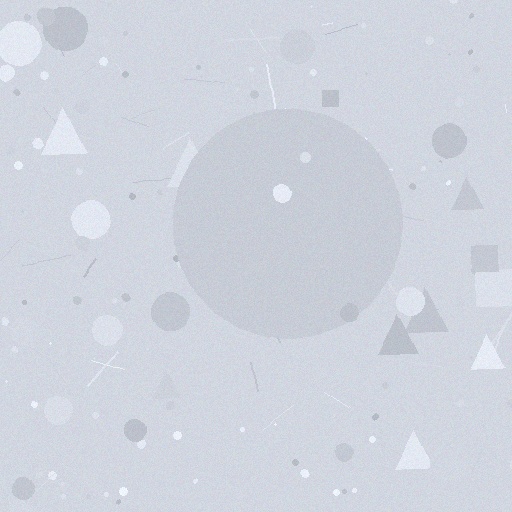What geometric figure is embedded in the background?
A circle is embedded in the background.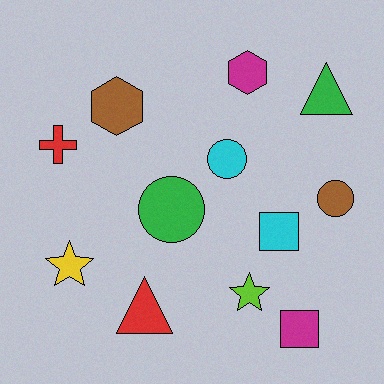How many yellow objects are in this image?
There is 1 yellow object.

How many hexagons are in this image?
There are 2 hexagons.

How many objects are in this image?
There are 12 objects.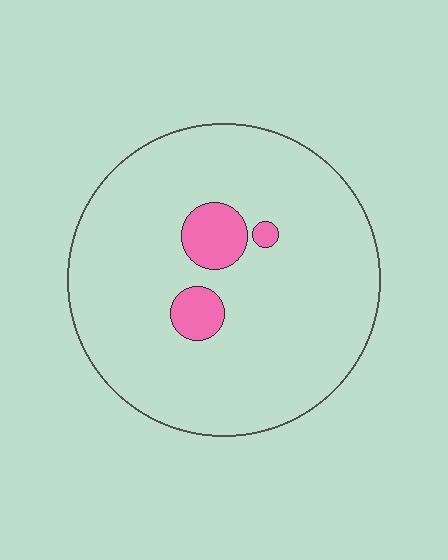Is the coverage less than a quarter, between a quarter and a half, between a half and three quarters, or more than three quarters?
Less than a quarter.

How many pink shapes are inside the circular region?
3.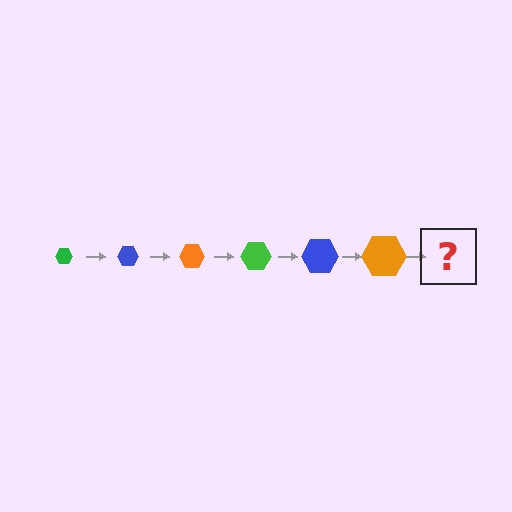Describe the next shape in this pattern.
It should be a green hexagon, larger than the previous one.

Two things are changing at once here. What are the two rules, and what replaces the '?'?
The two rules are that the hexagon grows larger each step and the color cycles through green, blue, and orange. The '?' should be a green hexagon, larger than the previous one.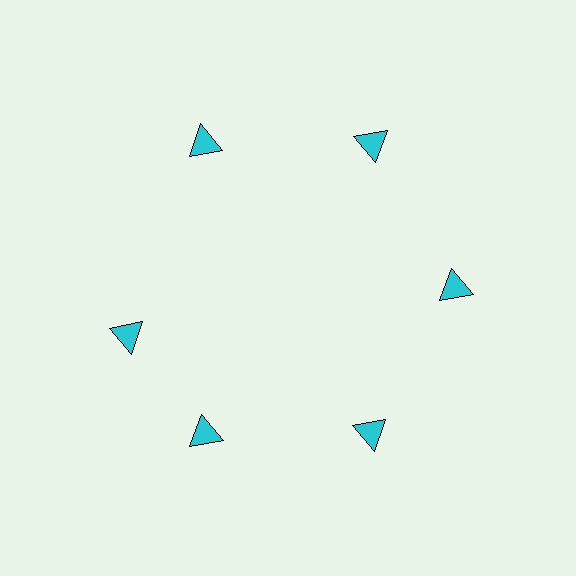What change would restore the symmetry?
The symmetry would be restored by rotating it back into even spacing with its neighbors so that all 6 triangles sit at equal angles and equal distance from the center.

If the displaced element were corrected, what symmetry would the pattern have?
It would have 6-fold rotational symmetry — the pattern would map onto itself every 60 degrees.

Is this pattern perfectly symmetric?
No. The 6 cyan triangles are arranged in a ring, but one element near the 9 o'clock position is rotated out of alignment along the ring, breaking the 6-fold rotational symmetry.